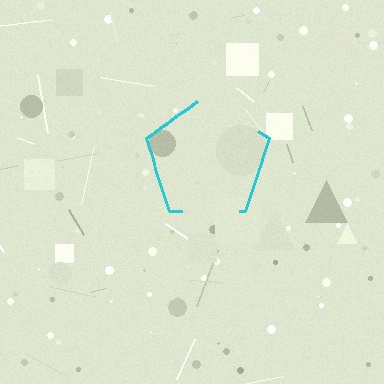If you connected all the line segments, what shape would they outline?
They would outline a pentagon.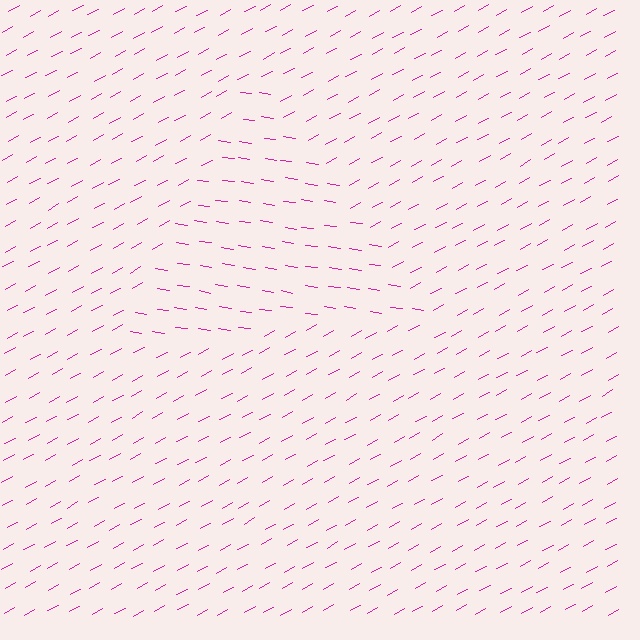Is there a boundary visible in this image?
Yes, there is a texture boundary formed by a change in line orientation.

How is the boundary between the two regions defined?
The boundary is defined purely by a change in line orientation (approximately 37 degrees difference). All lines are the same color and thickness.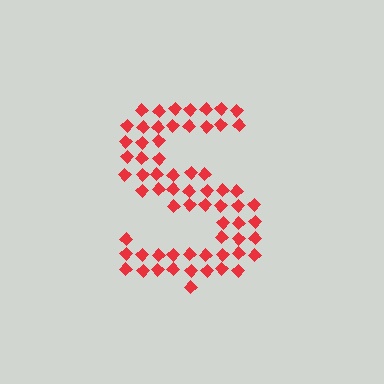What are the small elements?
The small elements are diamonds.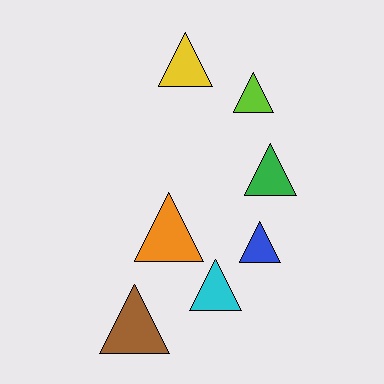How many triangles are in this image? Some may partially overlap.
There are 7 triangles.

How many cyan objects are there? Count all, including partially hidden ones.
There is 1 cyan object.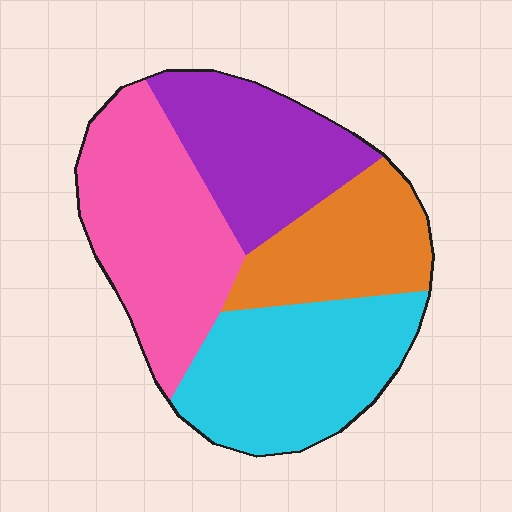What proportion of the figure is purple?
Purple takes up between a sixth and a third of the figure.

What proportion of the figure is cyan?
Cyan covers about 30% of the figure.